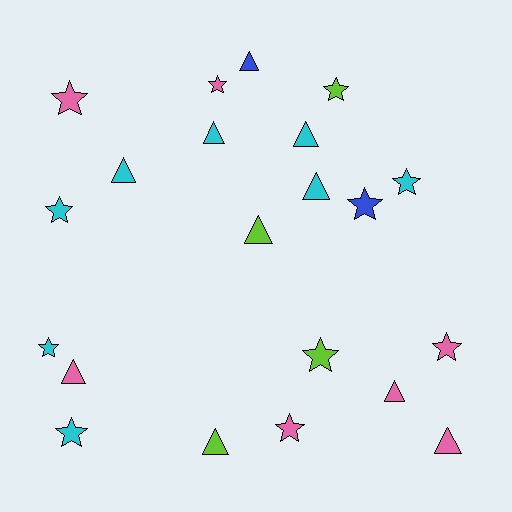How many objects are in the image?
There are 21 objects.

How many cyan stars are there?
There are 4 cyan stars.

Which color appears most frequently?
Cyan, with 8 objects.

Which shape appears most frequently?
Star, with 11 objects.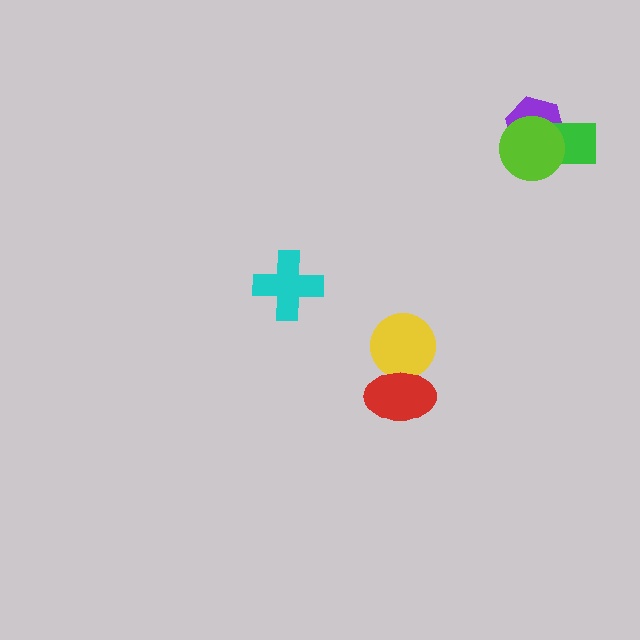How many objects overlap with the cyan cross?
0 objects overlap with the cyan cross.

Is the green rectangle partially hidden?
Yes, it is partially covered by another shape.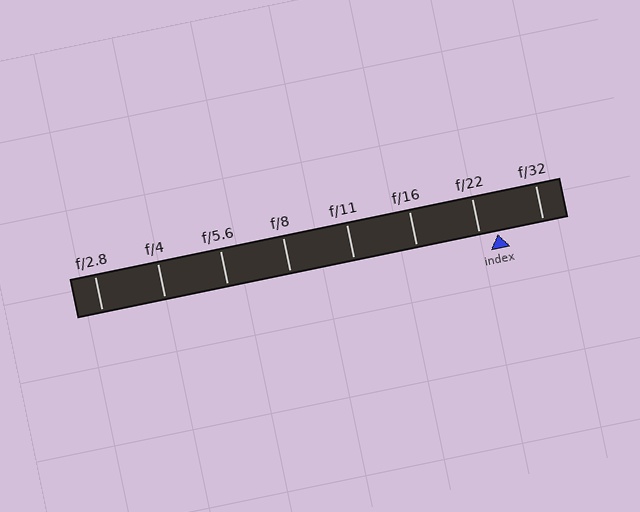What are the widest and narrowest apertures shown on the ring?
The widest aperture shown is f/2.8 and the narrowest is f/32.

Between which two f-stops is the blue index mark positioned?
The index mark is between f/22 and f/32.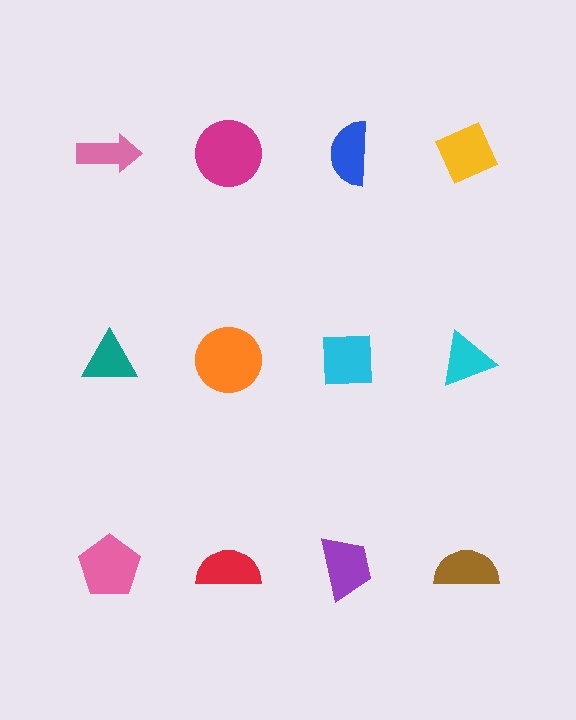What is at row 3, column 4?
A brown semicircle.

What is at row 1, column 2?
A magenta circle.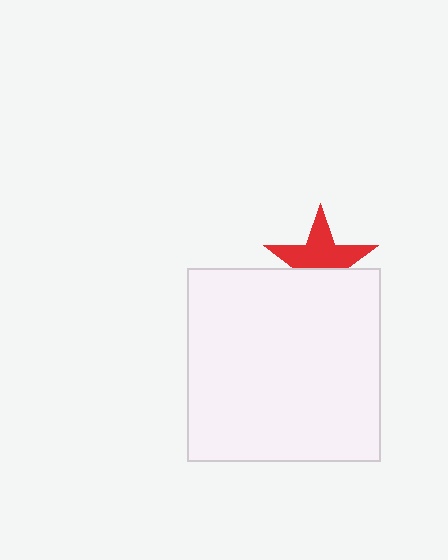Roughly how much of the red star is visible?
About half of it is visible (roughly 58%).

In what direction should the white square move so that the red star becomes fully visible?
The white square should move down. That is the shortest direction to clear the overlap and leave the red star fully visible.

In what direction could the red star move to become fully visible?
The red star could move up. That would shift it out from behind the white square entirely.